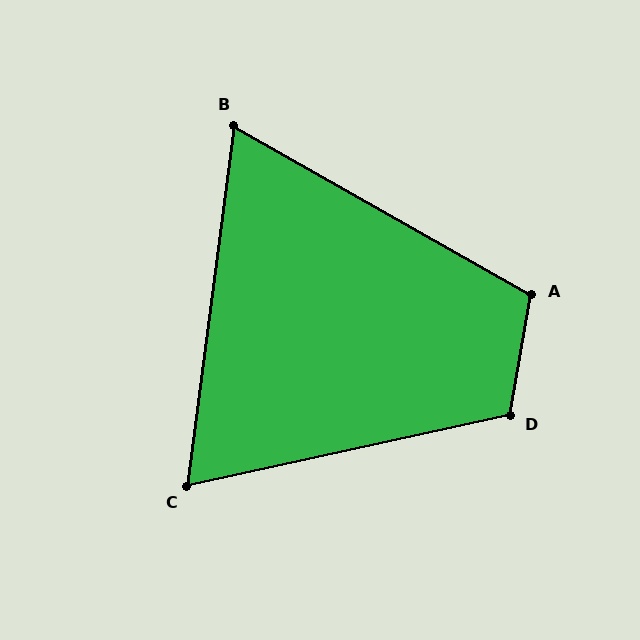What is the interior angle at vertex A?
Approximately 110 degrees (obtuse).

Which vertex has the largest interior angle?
D, at approximately 112 degrees.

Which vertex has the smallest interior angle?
B, at approximately 68 degrees.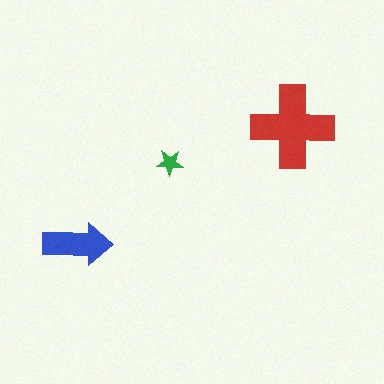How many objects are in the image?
There are 3 objects in the image.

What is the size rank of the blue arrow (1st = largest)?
2nd.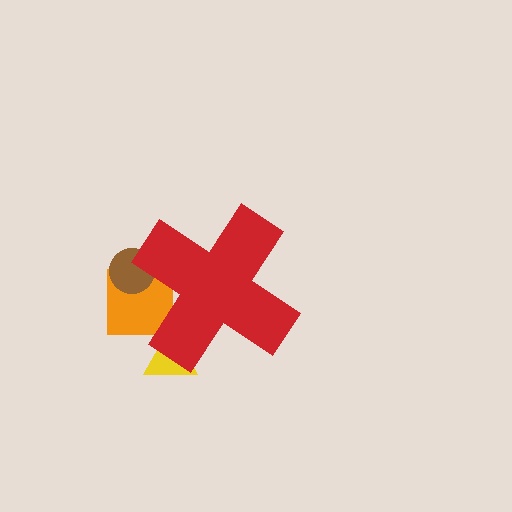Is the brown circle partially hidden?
Yes, the brown circle is partially hidden behind the red cross.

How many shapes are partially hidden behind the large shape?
3 shapes are partially hidden.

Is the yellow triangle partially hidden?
Yes, the yellow triangle is partially hidden behind the red cross.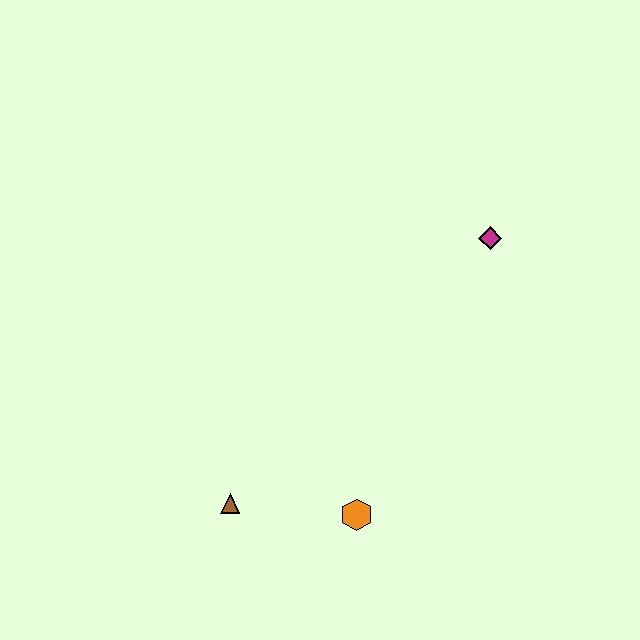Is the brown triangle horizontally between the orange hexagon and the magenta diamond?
No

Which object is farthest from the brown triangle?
The magenta diamond is farthest from the brown triangle.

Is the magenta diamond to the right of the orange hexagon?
Yes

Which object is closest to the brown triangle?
The orange hexagon is closest to the brown triangle.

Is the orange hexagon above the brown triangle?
No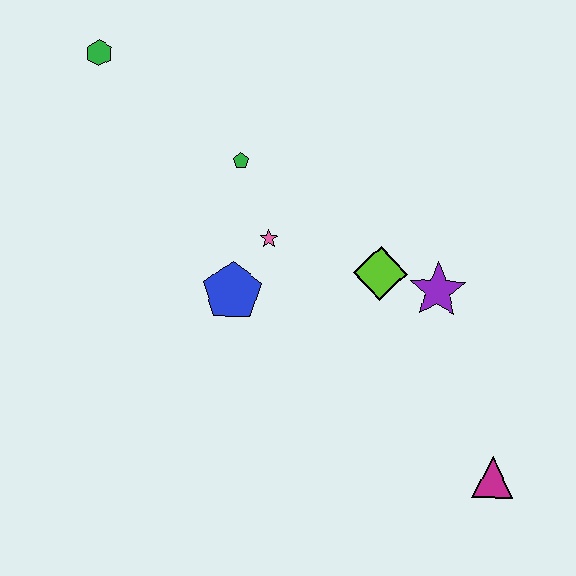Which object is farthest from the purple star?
The green hexagon is farthest from the purple star.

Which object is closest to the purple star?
The lime diamond is closest to the purple star.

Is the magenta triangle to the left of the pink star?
No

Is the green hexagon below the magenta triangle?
No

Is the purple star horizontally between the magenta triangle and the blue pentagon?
Yes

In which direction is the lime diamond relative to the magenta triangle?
The lime diamond is above the magenta triangle.